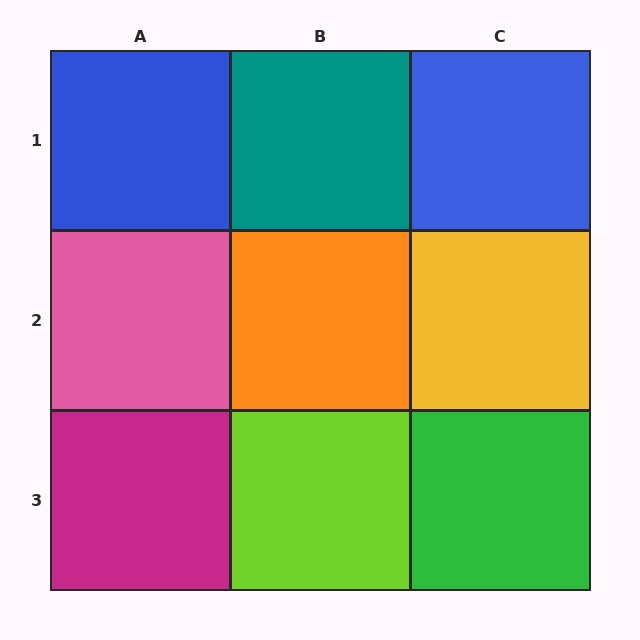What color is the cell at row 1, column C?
Blue.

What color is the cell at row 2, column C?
Yellow.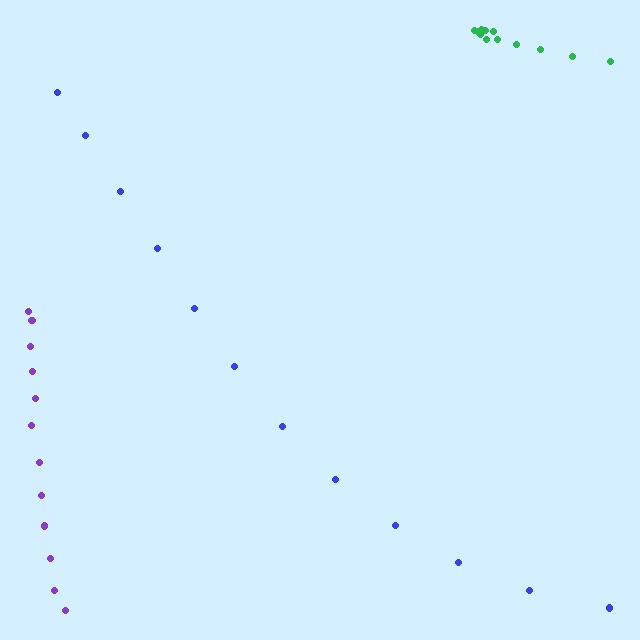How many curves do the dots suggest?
There are 3 distinct paths.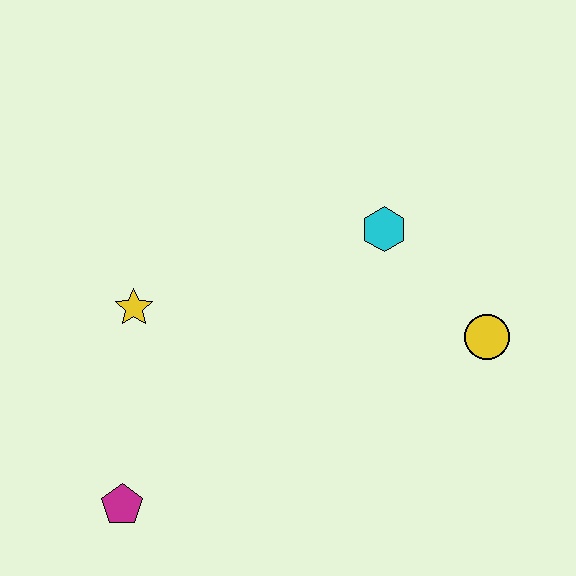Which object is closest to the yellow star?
The magenta pentagon is closest to the yellow star.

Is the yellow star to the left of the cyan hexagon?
Yes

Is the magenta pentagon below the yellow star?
Yes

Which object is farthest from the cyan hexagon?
The magenta pentagon is farthest from the cyan hexagon.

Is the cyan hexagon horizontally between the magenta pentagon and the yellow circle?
Yes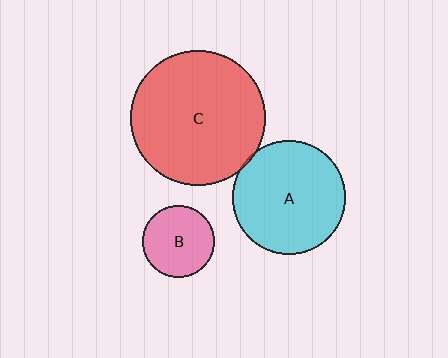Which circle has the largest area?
Circle C (red).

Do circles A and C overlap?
Yes.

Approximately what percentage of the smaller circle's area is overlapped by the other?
Approximately 5%.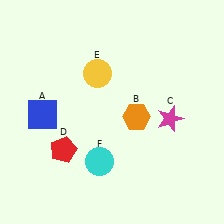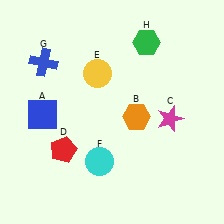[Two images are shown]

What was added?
A blue cross (G), a green hexagon (H) were added in Image 2.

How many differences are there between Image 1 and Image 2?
There are 2 differences between the two images.